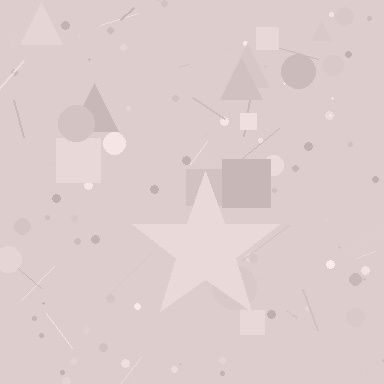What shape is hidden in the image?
A star is hidden in the image.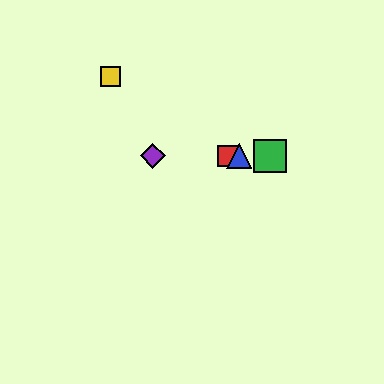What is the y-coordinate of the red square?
The red square is at y≈156.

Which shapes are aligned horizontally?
The red square, the blue triangle, the green square, the purple diamond are aligned horizontally.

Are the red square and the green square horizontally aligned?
Yes, both are at y≈156.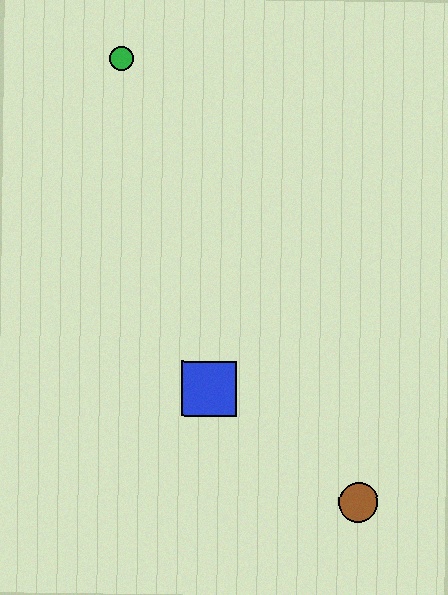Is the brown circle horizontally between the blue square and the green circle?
No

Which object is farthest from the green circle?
The brown circle is farthest from the green circle.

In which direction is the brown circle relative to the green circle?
The brown circle is below the green circle.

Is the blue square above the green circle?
No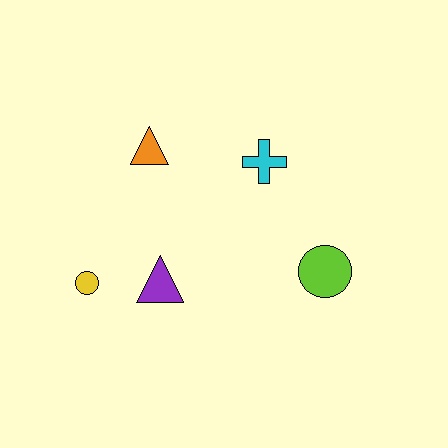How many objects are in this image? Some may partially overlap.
There are 5 objects.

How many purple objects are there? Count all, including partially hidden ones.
There is 1 purple object.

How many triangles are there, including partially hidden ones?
There are 2 triangles.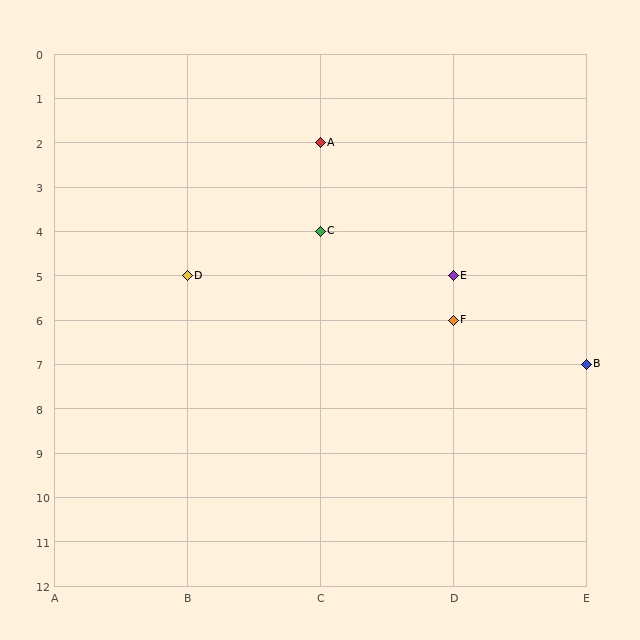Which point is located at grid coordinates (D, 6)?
Point F is at (D, 6).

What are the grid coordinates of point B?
Point B is at grid coordinates (E, 7).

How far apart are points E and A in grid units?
Points E and A are 1 column and 3 rows apart (about 3.2 grid units diagonally).